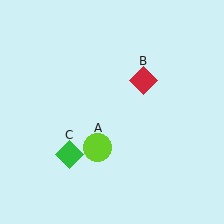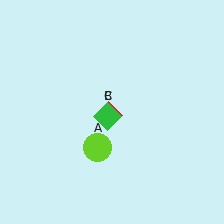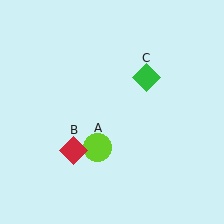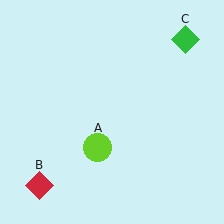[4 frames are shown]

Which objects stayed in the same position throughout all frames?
Lime circle (object A) remained stationary.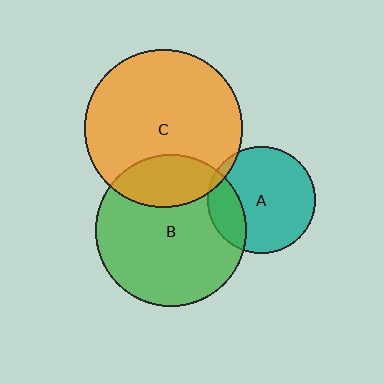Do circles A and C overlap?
Yes.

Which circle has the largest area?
Circle C (orange).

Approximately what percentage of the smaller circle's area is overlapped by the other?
Approximately 5%.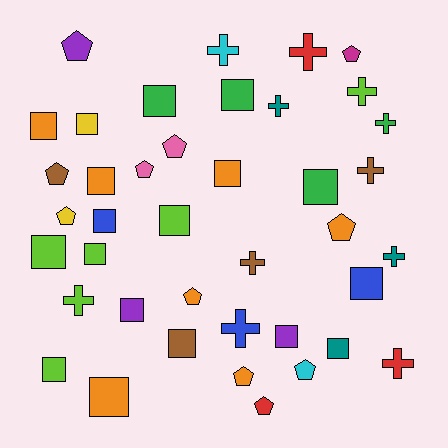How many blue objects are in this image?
There are 3 blue objects.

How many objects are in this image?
There are 40 objects.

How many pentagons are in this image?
There are 11 pentagons.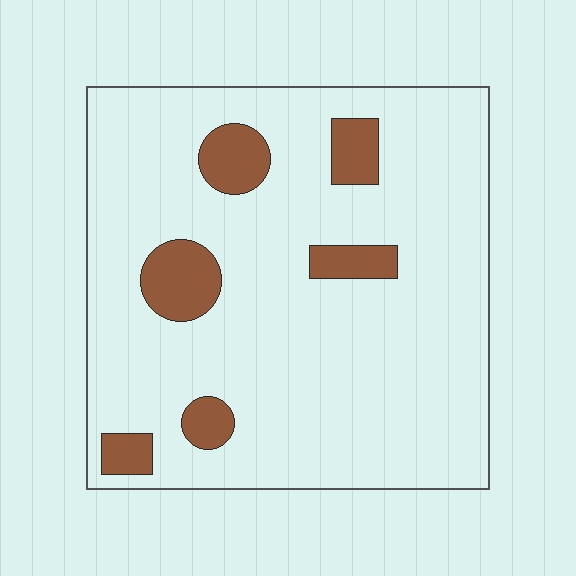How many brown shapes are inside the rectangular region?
6.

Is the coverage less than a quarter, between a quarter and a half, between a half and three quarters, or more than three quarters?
Less than a quarter.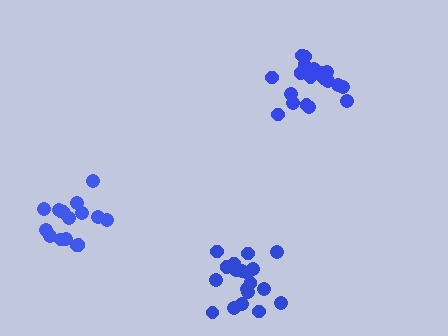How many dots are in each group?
Group 1: 19 dots, Group 2: 20 dots, Group 3: 16 dots (55 total).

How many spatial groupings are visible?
There are 3 spatial groupings.